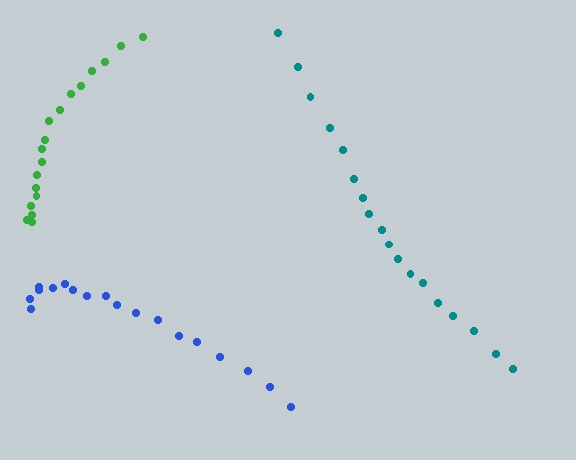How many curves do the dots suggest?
There are 3 distinct paths.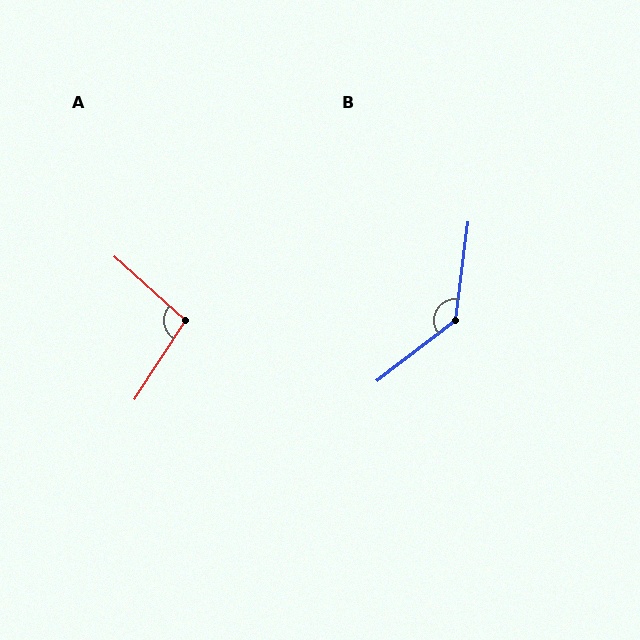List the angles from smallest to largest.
A (99°), B (135°).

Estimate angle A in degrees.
Approximately 99 degrees.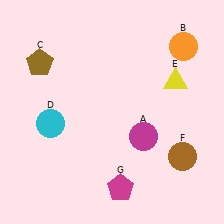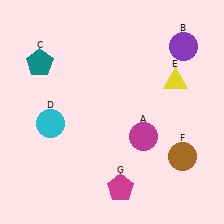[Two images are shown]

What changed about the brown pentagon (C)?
In Image 1, C is brown. In Image 2, it changed to teal.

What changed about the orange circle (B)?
In Image 1, B is orange. In Image 2, it changed to purple.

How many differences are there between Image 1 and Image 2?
There are 2 differences between the two images.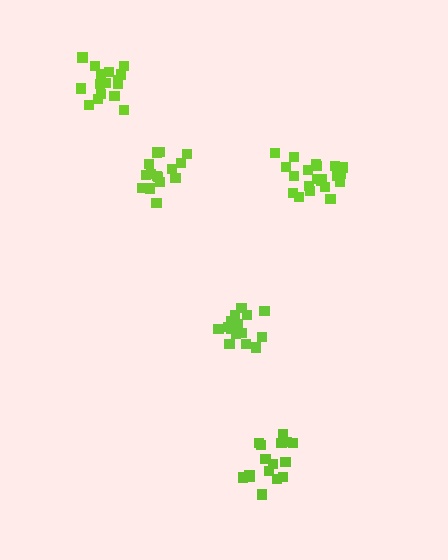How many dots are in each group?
Group 1: 17 dots, Group 2: 21 dots, Group 3: 15 dots, Group 4: 16 dots, Group 5: 16 dots (85 total).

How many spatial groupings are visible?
There are 5 spatial groupings.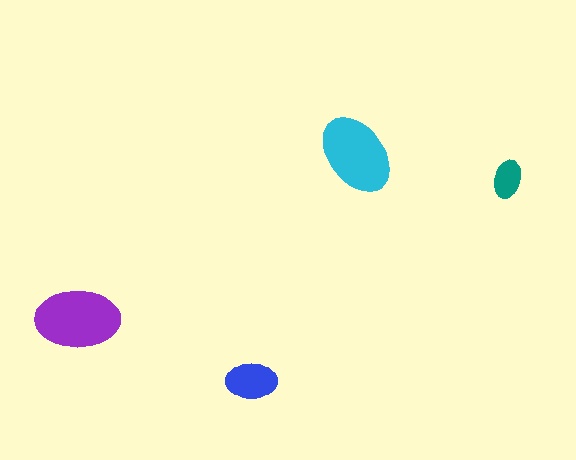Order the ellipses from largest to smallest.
the purple one, the cyan one, the blue one, the teal one.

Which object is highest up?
The cyan ellipse is topmost.